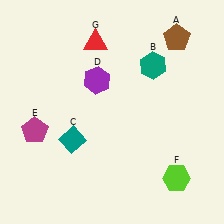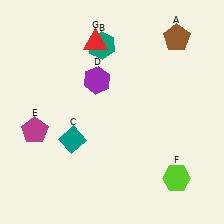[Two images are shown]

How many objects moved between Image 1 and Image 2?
1 object moved between the two images.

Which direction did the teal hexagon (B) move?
The teal hexagon (B) moved left.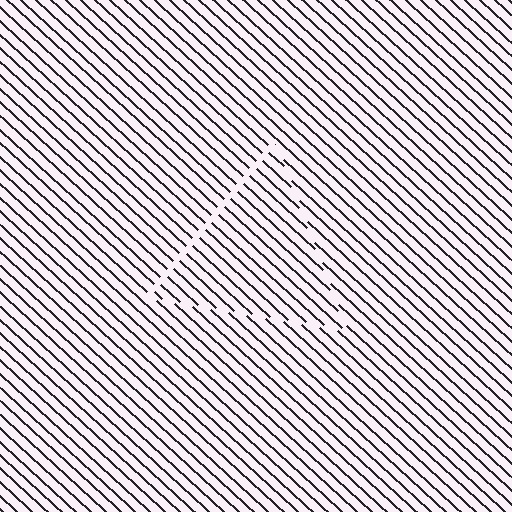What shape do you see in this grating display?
An illusory triangle. The interior of the shape contains the same grating, shifted by half a period — the contour is defined by the phase discontinuity where line-ends from the inner and outer gratings abut.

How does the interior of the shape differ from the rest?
The interior of the shape contains the same grating, shifted by half a period — the contour is defined by the phase discontinuity where line-ends from the inner and outer gratings abut.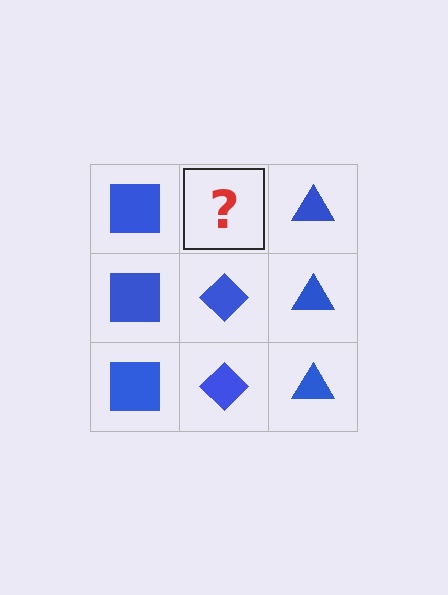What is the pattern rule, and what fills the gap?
The rule is that each column has a consistent shape. The gap should be filled with a blue diamond.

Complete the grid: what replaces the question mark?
The question mark should be replaced with a blue diamond.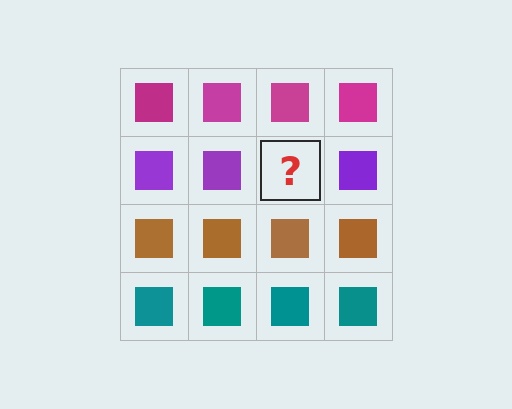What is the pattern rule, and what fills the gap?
The rule is that each row has a consistent color. The gap should be filled with a purple square.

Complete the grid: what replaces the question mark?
The question mark should be replaced with a purple square.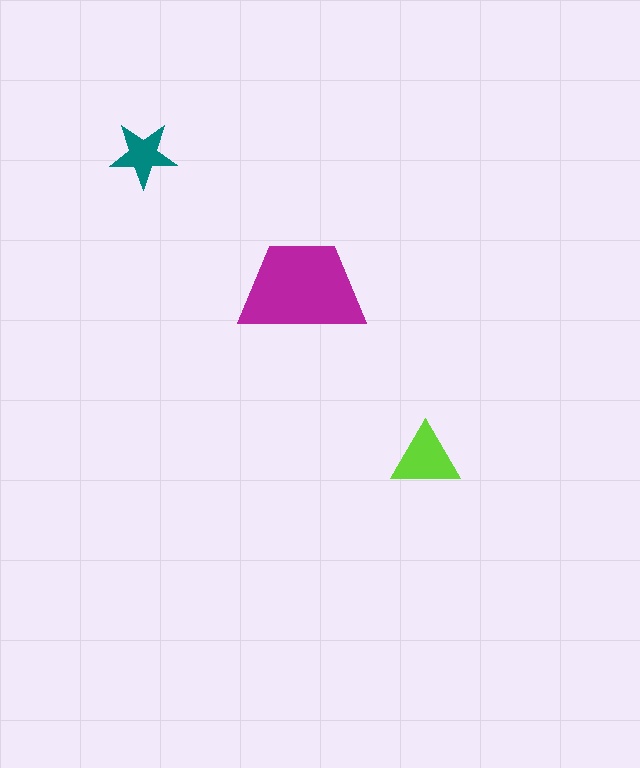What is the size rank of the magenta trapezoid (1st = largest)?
1st.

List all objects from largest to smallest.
The magenta trapezoid, the lime triangle, the teal star.